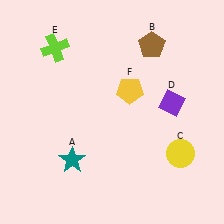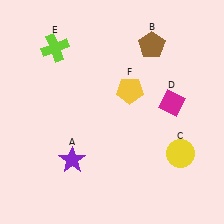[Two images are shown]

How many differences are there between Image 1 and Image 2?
There are 2 differences between the two images.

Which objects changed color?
A changed from teal to purple. D changed from purple to magenta.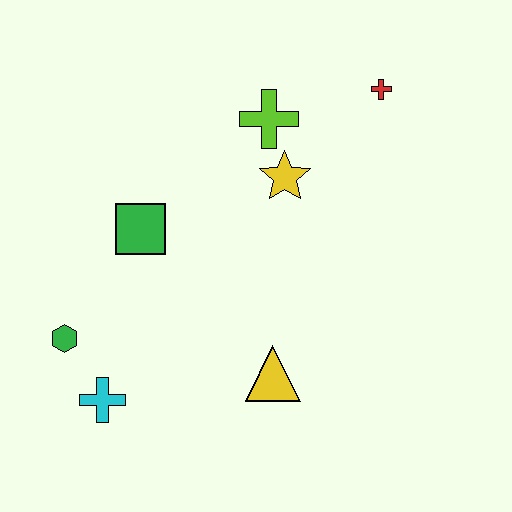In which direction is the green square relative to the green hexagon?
The green square is above the green hexagon.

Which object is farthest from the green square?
The red cross is farthest from the green square.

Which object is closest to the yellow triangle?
The cyan cross is closest to the yellow triangle.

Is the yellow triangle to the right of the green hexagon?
Yes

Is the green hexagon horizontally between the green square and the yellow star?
No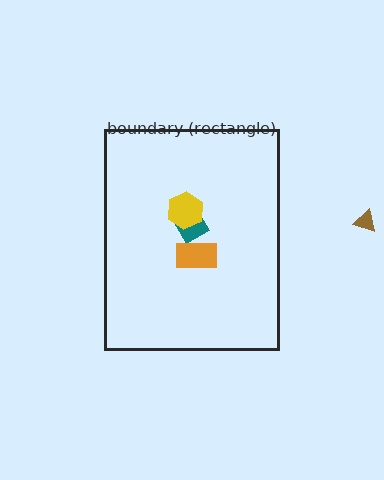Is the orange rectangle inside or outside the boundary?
Inside.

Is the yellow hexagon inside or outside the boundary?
Inside.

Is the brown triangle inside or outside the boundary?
Outside.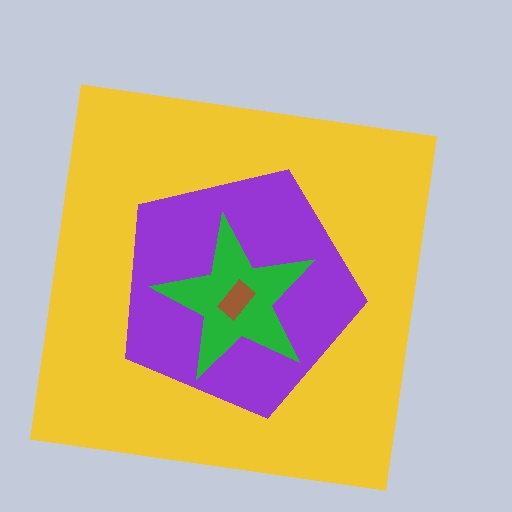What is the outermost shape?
The yellow square.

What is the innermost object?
The brown rectangle.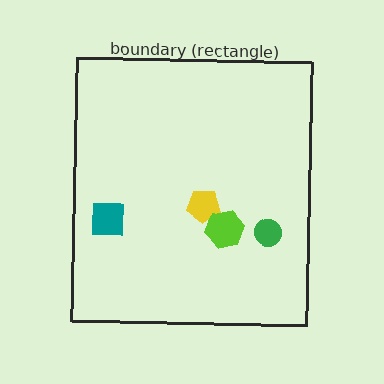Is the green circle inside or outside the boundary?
Inside.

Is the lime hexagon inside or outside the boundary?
Inside.